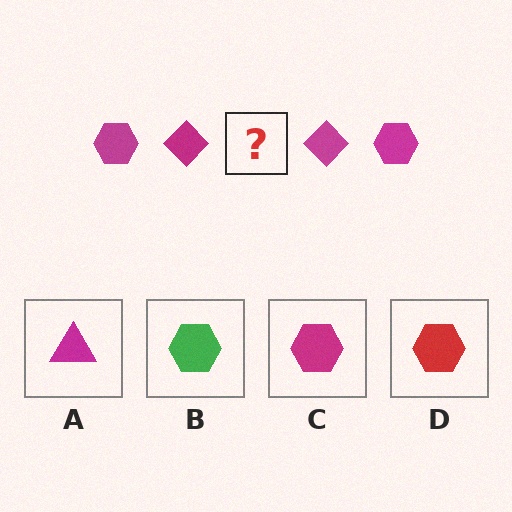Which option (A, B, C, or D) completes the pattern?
C.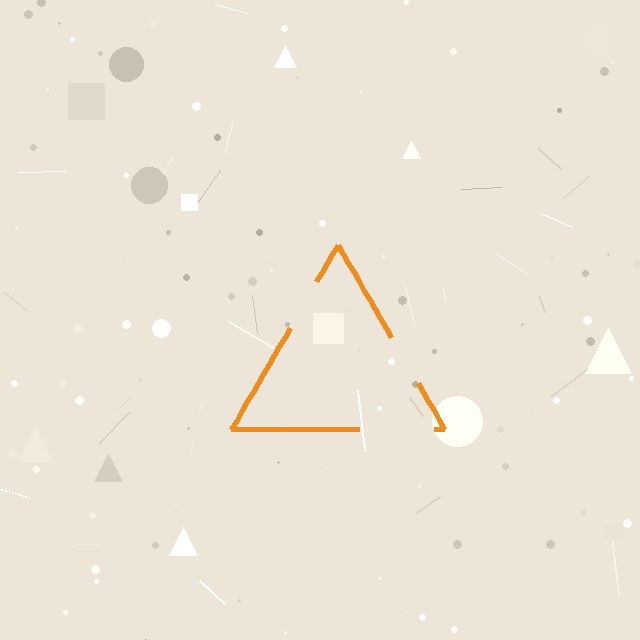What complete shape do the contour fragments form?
The contour fragments form a triangle.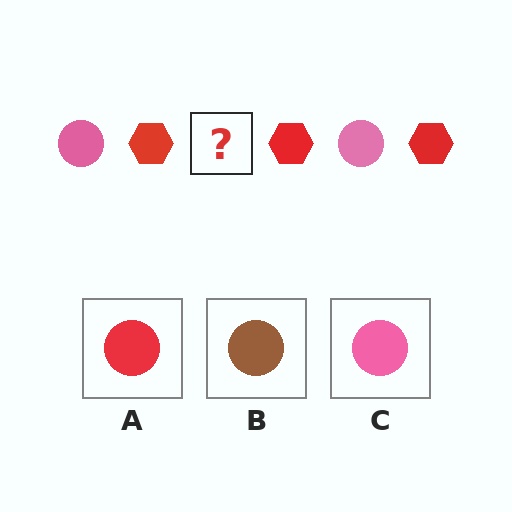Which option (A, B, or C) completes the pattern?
C.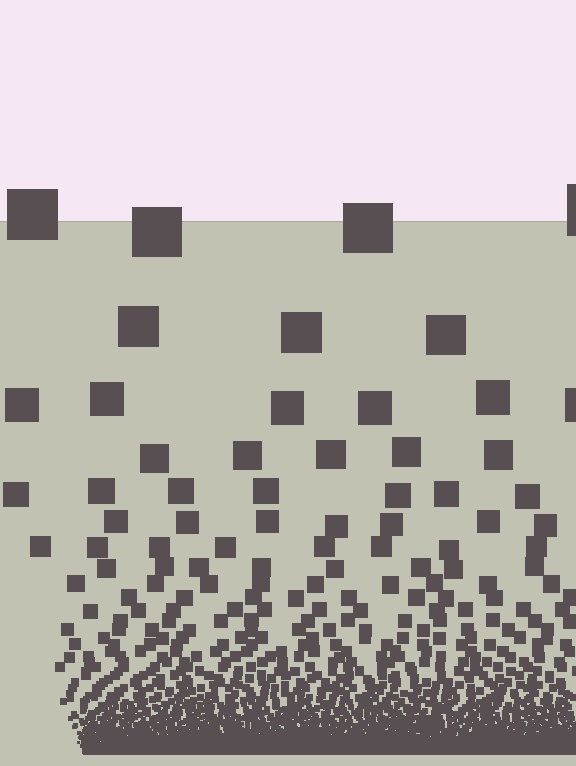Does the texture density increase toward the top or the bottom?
Density increases toward the bottom.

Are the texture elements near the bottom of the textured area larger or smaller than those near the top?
Smaller. The gradient is inverted — elements near the bottom are smaller and denser.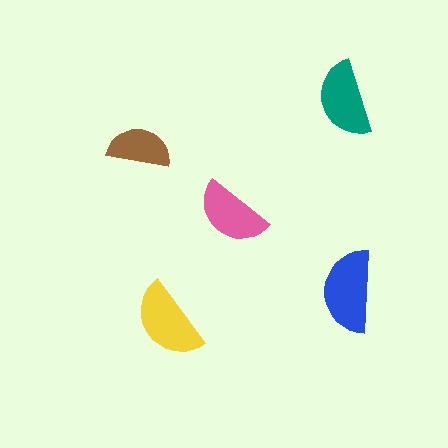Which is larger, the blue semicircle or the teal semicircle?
The blue one.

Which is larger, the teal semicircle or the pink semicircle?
The teal one.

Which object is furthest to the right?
The blue semicircle is rightmost.